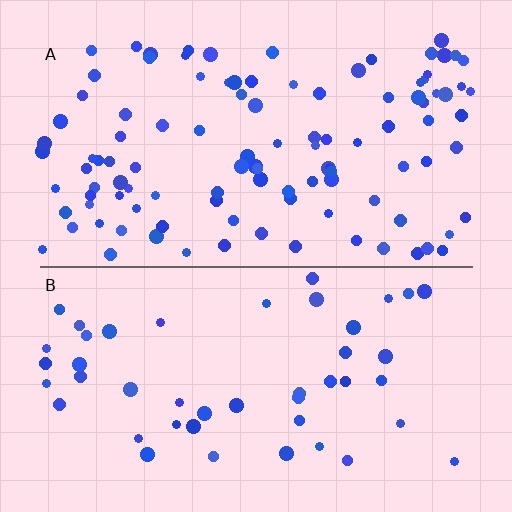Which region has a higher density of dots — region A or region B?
A (the top).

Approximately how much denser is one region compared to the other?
Approximately 2.4× — region A over region B.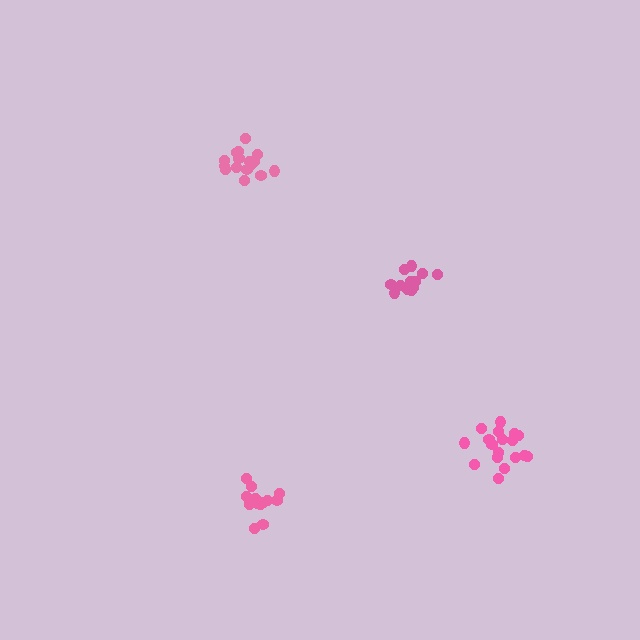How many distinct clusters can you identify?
There are 4 distinct clusters.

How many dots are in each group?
Group 1: 16 dots, Group 2: 13 dots, Group 3: 13 dots, Group 4: 18 dots (60 total).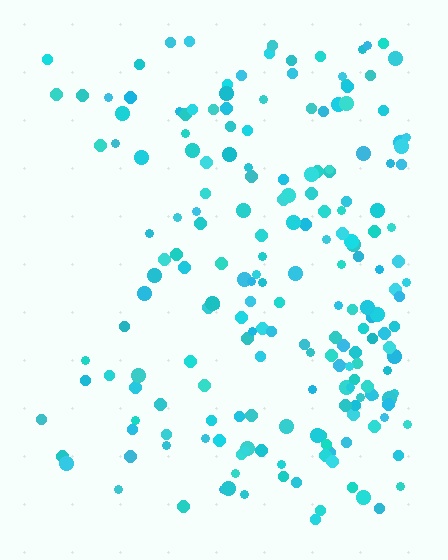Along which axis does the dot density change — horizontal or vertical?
Horizontal.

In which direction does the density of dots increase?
From left to right, with the right side densest.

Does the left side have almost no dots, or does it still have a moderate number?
Still a moderate number, just noticeably fewer than the right.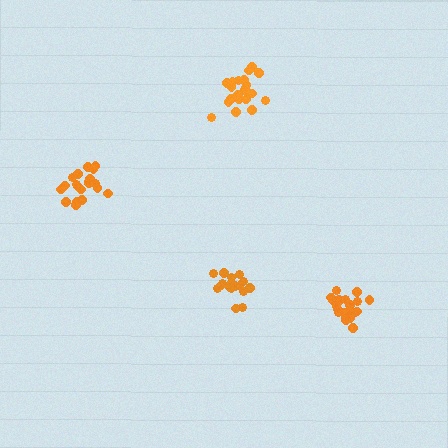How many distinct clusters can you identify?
There are 4 distinct clusters.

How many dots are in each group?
Group 1: 21 dots, Group 2: 21 dots, Group 3: 17 dots, Group 4: 21 dots (80 total).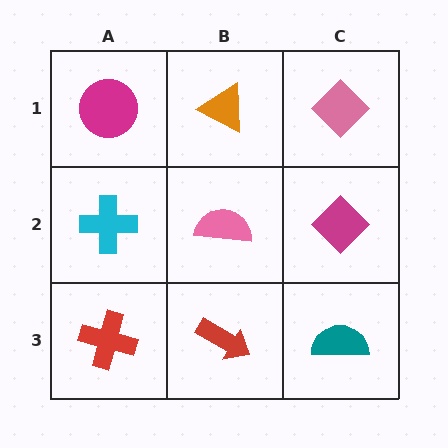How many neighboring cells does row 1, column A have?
2.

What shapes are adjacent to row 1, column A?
A cyan cross (row 2, column A), an orange triangle (row 1, column B).